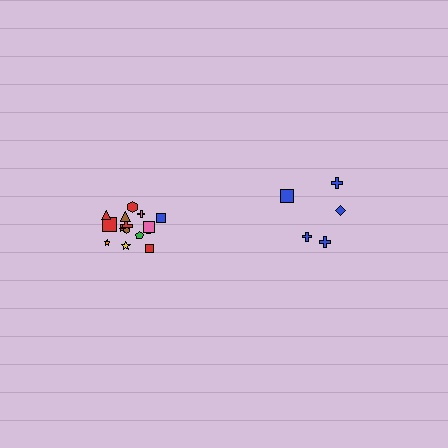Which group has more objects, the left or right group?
The left group.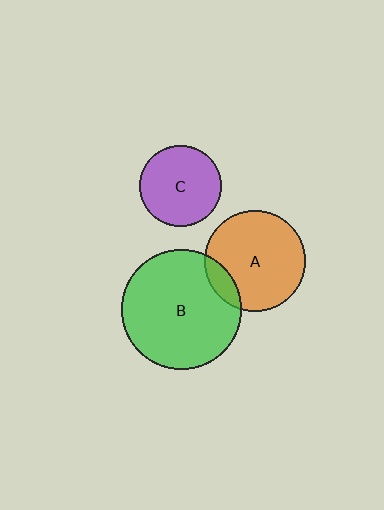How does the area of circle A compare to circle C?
Approximately 1.5 times.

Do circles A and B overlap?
Yes.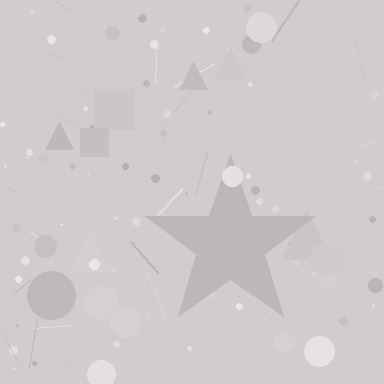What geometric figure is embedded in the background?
A star is embedded in the background.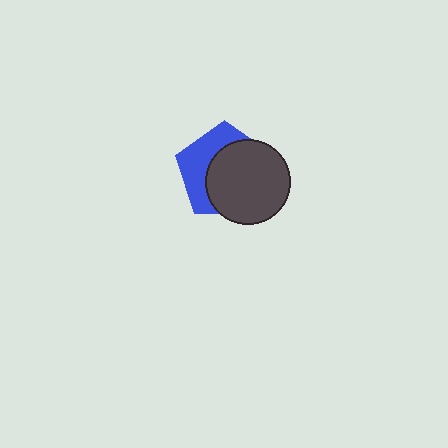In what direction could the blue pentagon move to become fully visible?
The blue pentagon could move toward the upper-left. That would shift it out from behind the dark gray circle entirely.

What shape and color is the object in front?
The object in front is a dark gray circle.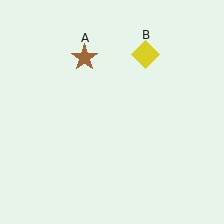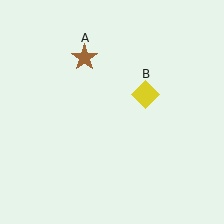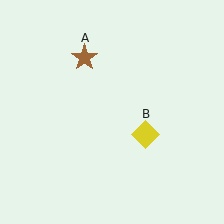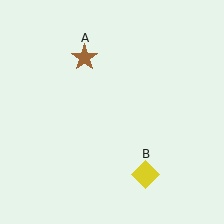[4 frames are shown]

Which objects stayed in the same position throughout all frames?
Brown star (object A) remained stationary.